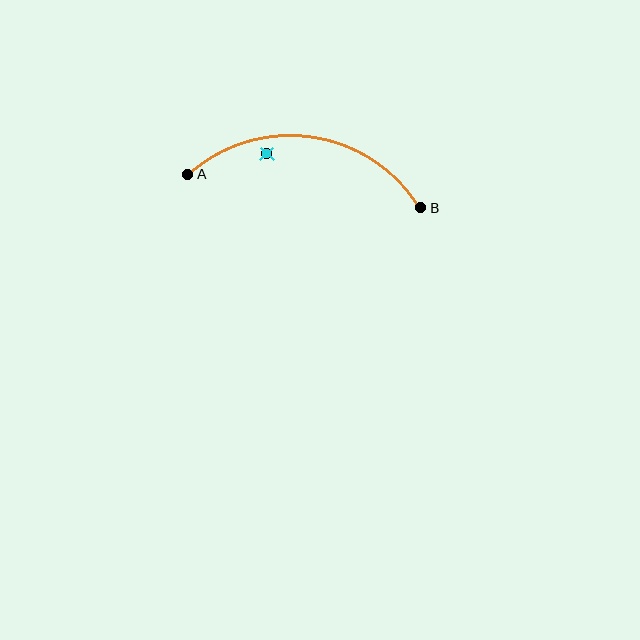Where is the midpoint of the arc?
The arc midpoint is the point on the curve farthest from the straight line joining A and B. It sits above that line.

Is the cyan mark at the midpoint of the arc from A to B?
No — the cyan mark does not lie on the arc at all. It sits slightly inside the curve.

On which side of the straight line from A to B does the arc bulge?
The arc bulges above the straight line connecting A and B.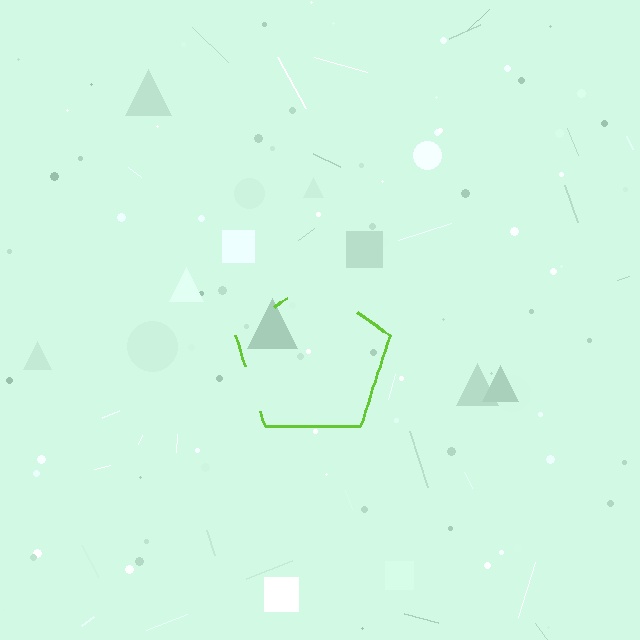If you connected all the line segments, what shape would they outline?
They would outline a pentagon.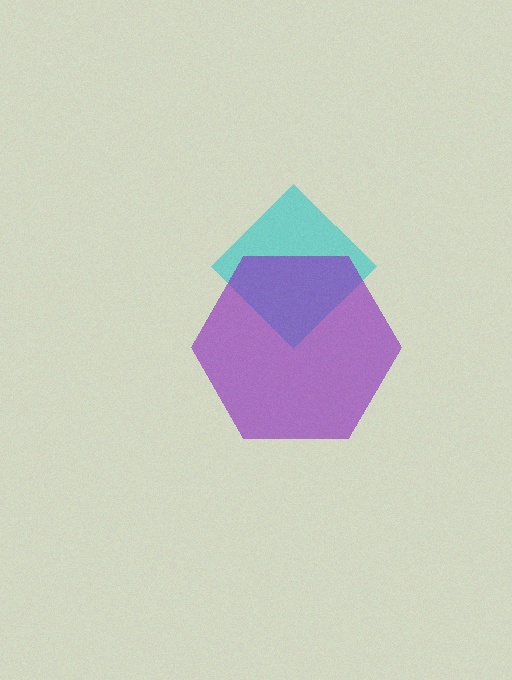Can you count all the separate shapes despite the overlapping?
Yes, there are 2 separate shapes.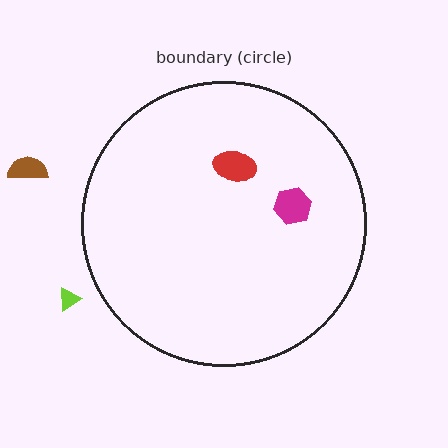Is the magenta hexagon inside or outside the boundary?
Inside.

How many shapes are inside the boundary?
2 inside, 2 outside.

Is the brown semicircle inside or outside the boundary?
Outside.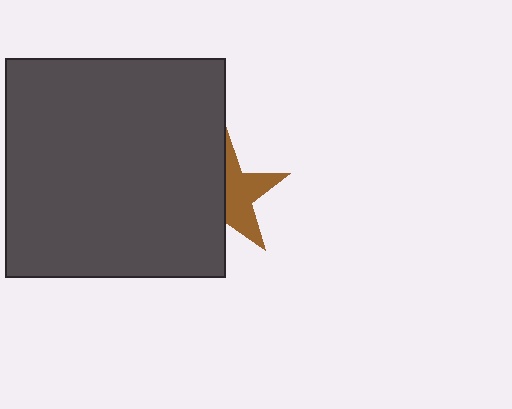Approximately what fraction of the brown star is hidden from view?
Roughly 50% of the brown star is hidden behind the dark gray square.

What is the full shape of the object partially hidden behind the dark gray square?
The partially hidden object is a brown star.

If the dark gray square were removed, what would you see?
You would see the complete brown star.